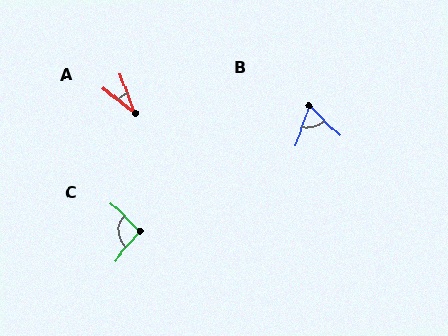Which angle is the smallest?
A, at approximately 32 degrees.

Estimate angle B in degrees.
Approximately 66 degrees.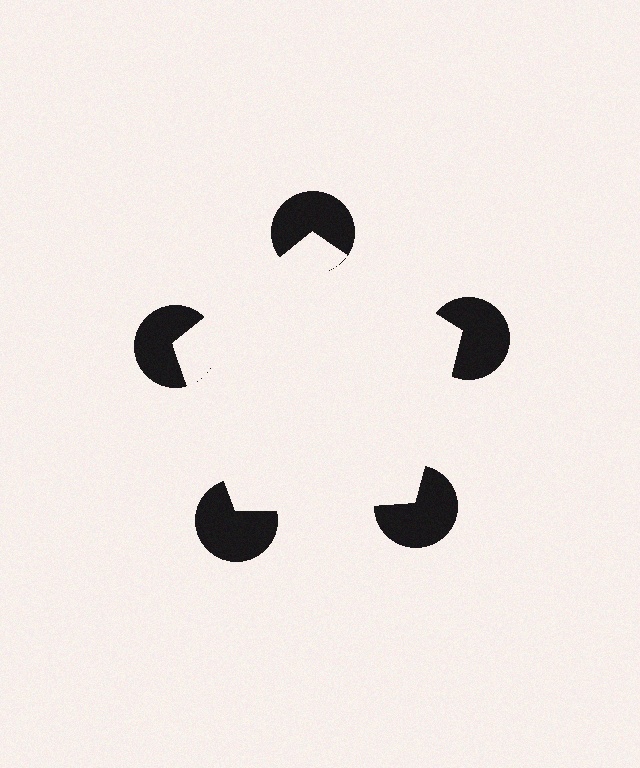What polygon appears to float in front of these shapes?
An illusory pentagon — its edges are inferred from the aligned wedge cuts in the pac-man discs, not physically drawn.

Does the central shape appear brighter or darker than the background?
It typically appears slightly brighter than the background, even though no actual brightness change is drawn.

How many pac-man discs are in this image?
There are 5 — one at each vertex of the illusory pentagon.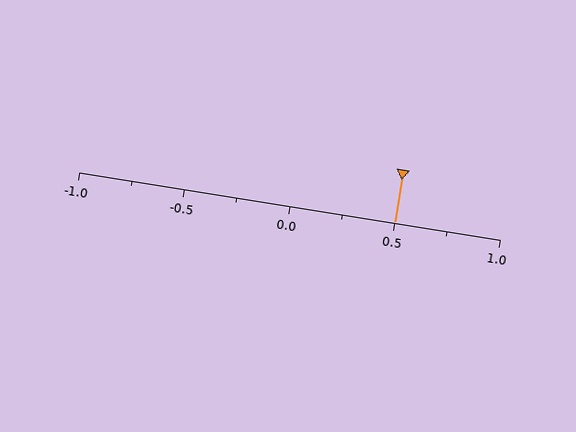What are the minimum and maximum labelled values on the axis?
The axis runs from -1.0 to 1.0.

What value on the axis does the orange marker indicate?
The marker indicates approximately 0.5.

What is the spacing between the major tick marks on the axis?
The major ticks are spaced 0.5 apart.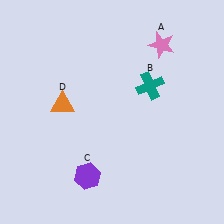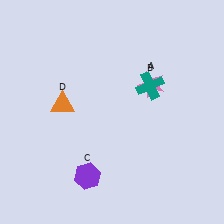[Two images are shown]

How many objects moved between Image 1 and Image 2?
1 object moved between the two images.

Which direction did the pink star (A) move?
The pink star (A) moved down.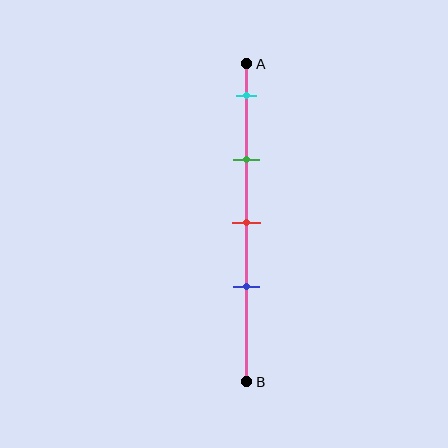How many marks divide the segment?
There are 4 marks dividing the segment.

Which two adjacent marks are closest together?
The red and blue marks are the closest adjacent pair.